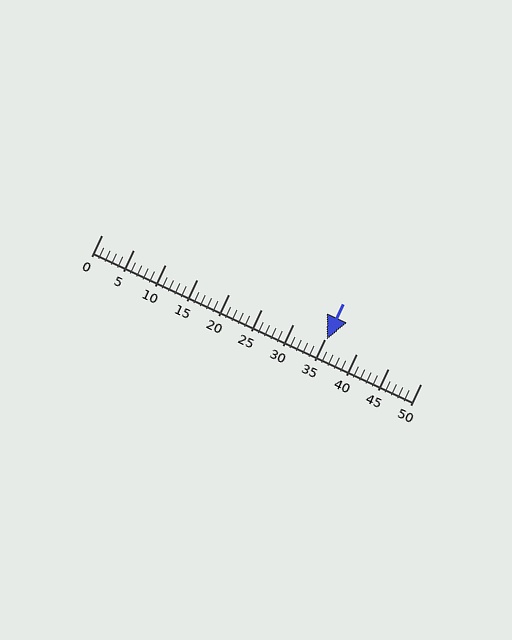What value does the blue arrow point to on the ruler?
The blue arrow points to approximately 35.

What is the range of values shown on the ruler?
The ruler shows values from 0 to 50.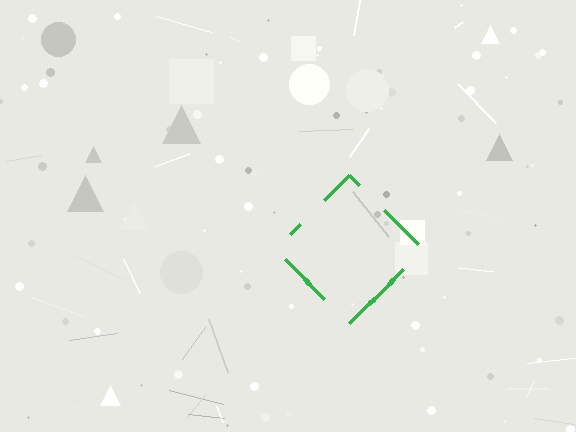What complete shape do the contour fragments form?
The contour fragments form a diamond.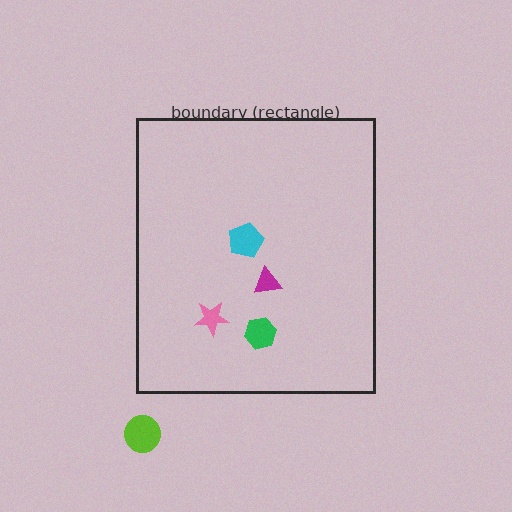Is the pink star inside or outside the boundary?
Inside.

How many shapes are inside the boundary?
4 inside, 1 outside.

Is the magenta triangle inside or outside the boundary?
Inside.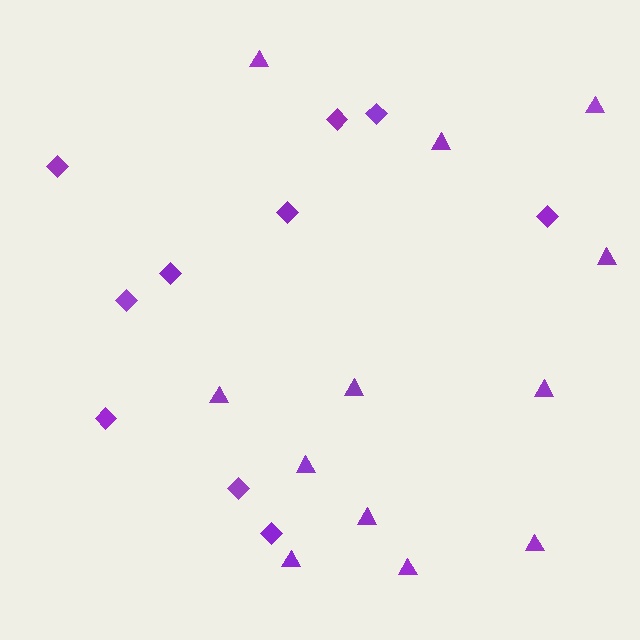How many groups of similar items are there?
There are 2 groups: one group of diamonds (10) and one group of triangles (12).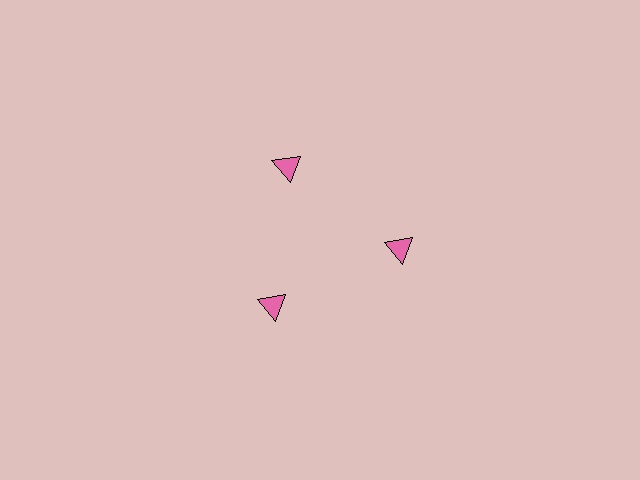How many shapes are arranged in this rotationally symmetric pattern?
There are 3 shapes, arranged in 3 groups of 1.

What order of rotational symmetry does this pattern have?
This pattern has 3-fold rotational symmetry.